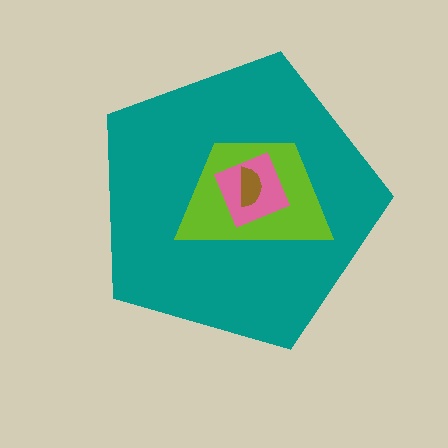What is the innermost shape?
The brown semicircle.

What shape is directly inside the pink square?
The brown semicircle.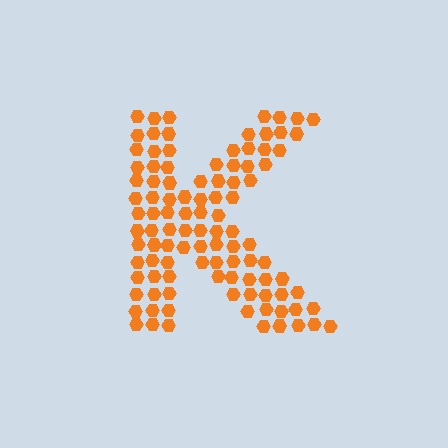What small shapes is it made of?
It is made of small hexagons.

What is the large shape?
The large shape is the letter K.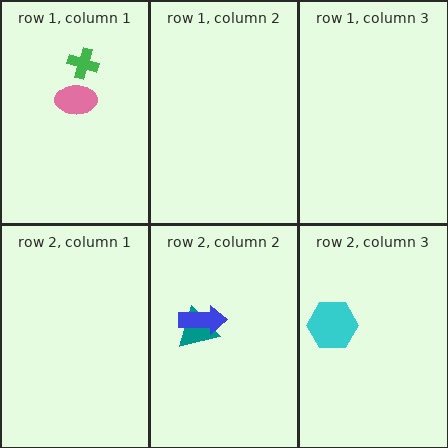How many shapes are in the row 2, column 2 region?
2.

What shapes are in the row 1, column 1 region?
The green cross, the pink ellipse.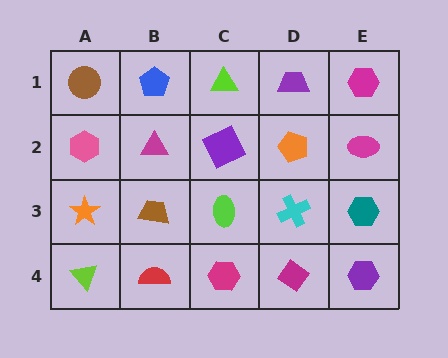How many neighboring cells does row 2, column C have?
4.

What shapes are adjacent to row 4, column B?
A brown trapezoid (row 3, column B), a lime triangle (row 4, column A), a magenta hexagon (row 4, column C).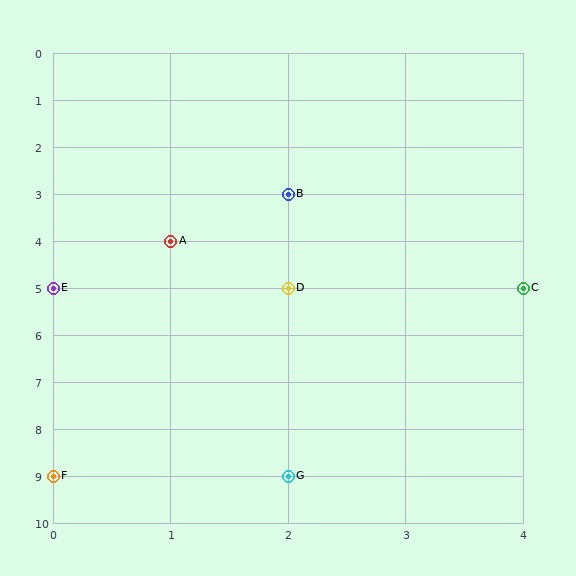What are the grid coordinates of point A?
Point A is at grid coordinates (1, 4).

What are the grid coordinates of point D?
Point D is at grid coordinates (2, 5).